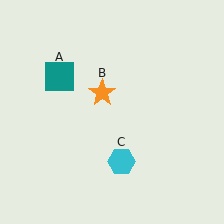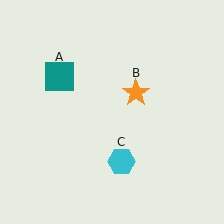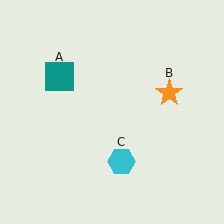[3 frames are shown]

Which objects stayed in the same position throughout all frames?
Teal square (object A) and cyan hexagon (object C) remained stationary.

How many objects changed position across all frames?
1 object changed position: orange star (object B).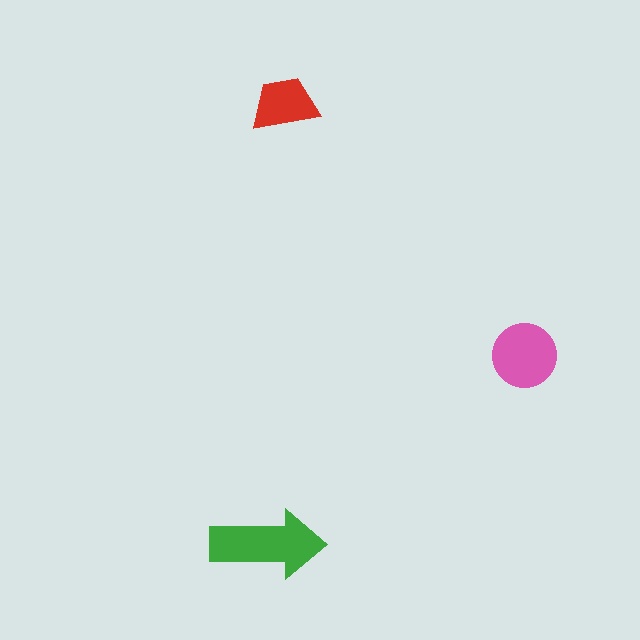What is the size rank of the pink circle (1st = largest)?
2nd.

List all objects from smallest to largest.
The red trapezoid, the pink circle, the green arrow.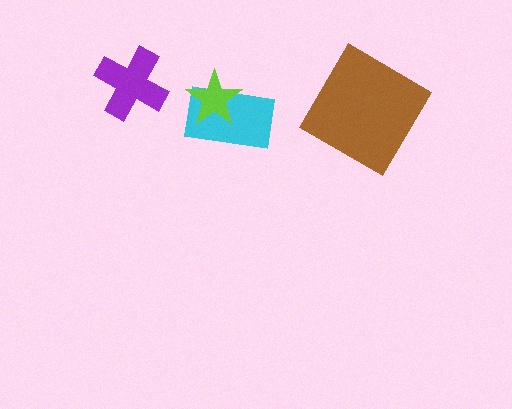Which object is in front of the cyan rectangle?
The lime star is in front of the cyan rectangle.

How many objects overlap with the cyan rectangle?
1 object overlaps with the cyan rectangle.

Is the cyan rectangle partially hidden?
Yes, it is partially covered by another shape.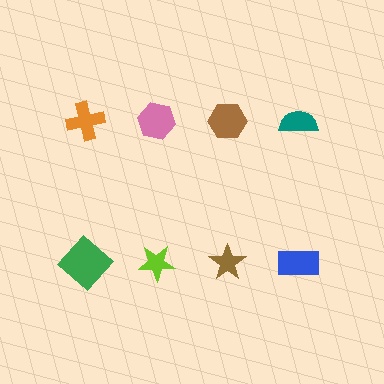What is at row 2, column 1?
A green diamond.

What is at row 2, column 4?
A blue rectangle.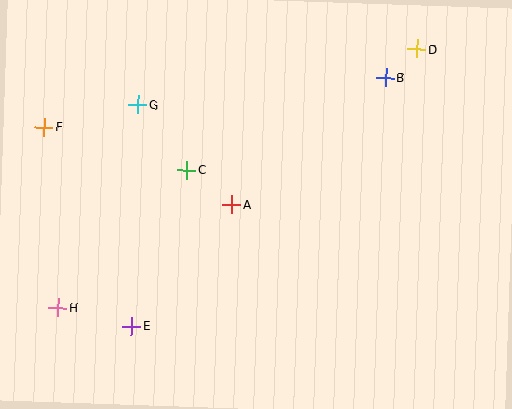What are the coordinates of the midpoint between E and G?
The midpoint between E and G is at (135, 215).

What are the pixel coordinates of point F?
Point F is at (44, 127).